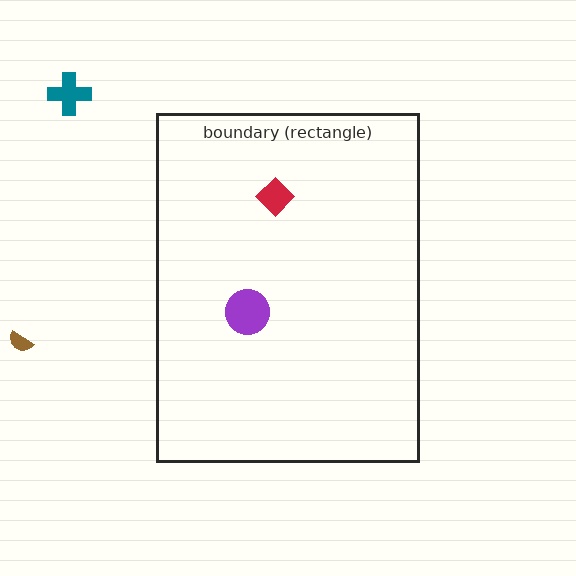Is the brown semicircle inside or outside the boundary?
Outside.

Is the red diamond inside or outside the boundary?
Inside.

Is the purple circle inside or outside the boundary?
Inside.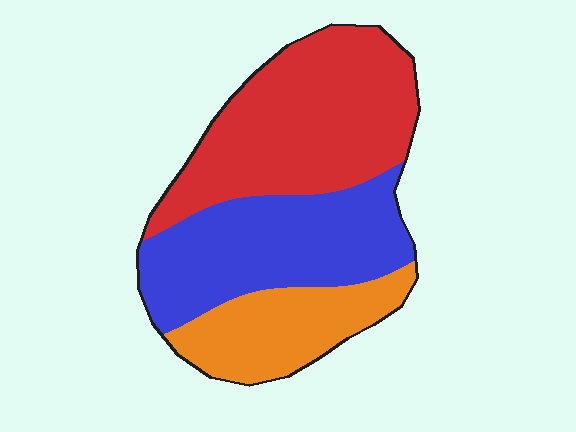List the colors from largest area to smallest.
From largest to smallest: red, blue, orange.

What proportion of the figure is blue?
Blue takes up about three eighths (3/8) of the figure.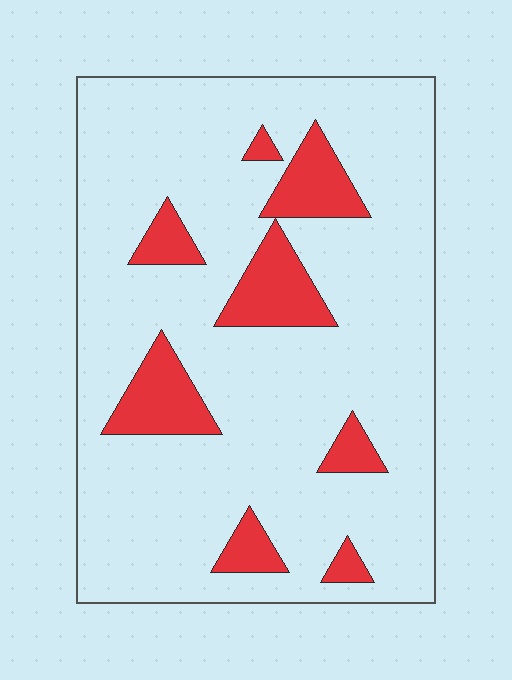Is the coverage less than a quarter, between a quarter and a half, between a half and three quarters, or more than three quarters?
Less than a quarter.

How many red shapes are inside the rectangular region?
8.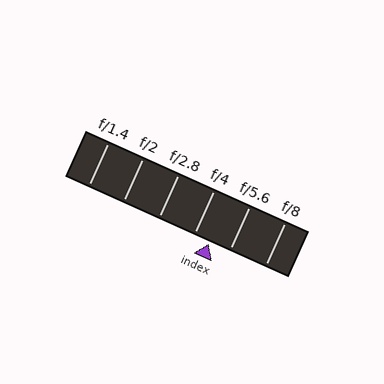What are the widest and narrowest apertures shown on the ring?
The widest aperture shown is f/1.4 and the narrowest is f/8.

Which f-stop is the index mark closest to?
The index mark is closest to f/4.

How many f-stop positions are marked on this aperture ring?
There are 6 f-stop positions marked.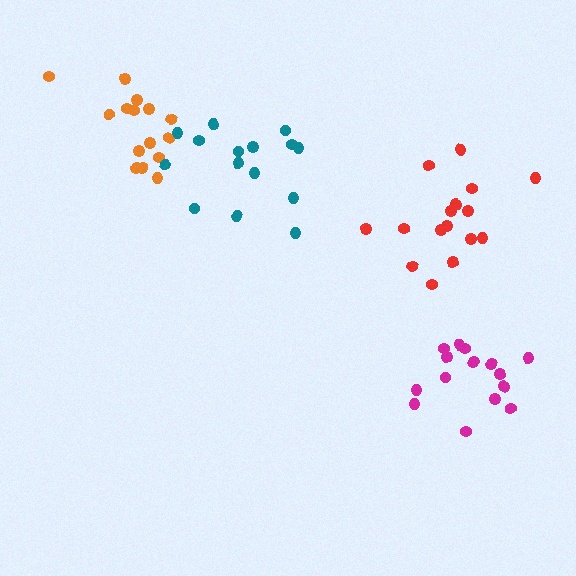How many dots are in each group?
Group 1: 15 dots, Group 2: 15 dots, Group 3: 16 dots, Group 4: 15 dots (61 total).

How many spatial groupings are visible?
There are 4 spatial groupings.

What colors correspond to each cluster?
The clusters are colored: orange, magenta, red, teal.